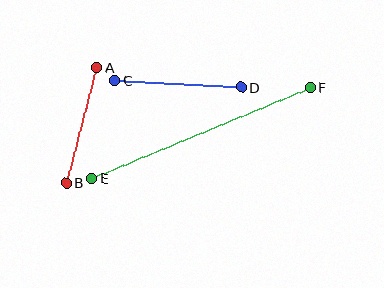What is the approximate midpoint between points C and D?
The midpoint is at approximately (178, 84) pixels.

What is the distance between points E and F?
The distance is approximately 237 pixels.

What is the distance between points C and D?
The distance is approximately 127 pixels.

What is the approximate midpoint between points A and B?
The midpoint is at approximately (81, 125) pixels.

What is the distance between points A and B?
The distance is approximately 119 pixels.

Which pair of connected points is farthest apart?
Points E and F are farthest apart.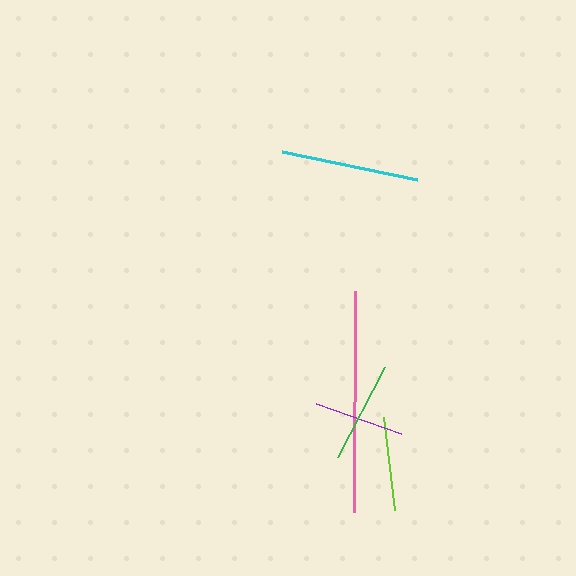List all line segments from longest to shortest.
From longest to shortest: pink, cyan, green, lime, purple.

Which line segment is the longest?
The pink line is the longest at approximately 221 pixels.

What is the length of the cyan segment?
The cyan segment is approximately 138 pixels long.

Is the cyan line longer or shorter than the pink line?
The pink line is longer than the cyan line.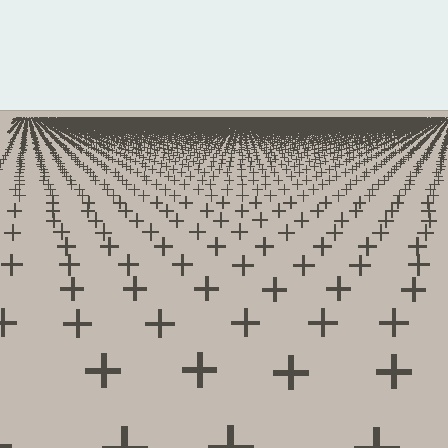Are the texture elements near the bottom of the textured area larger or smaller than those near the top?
Larger. Near the bottom, elements are closer to the viewer and appear at a bigger on-screen size.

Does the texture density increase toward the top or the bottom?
Density increases toward the top.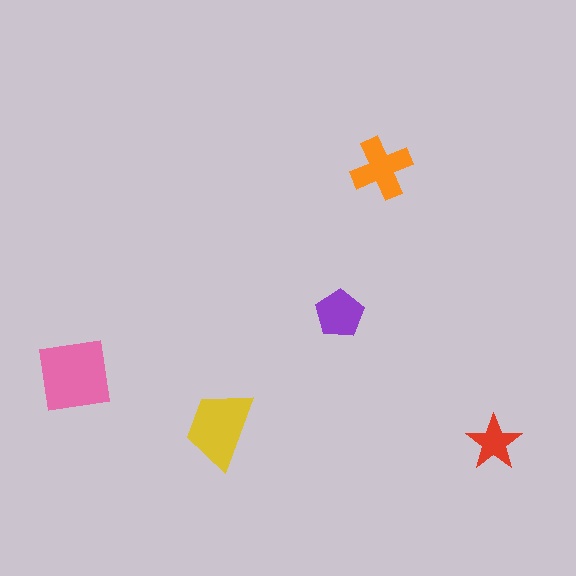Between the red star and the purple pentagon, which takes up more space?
The purple pentagon.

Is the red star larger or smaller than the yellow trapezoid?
Smaller.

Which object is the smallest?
The red star.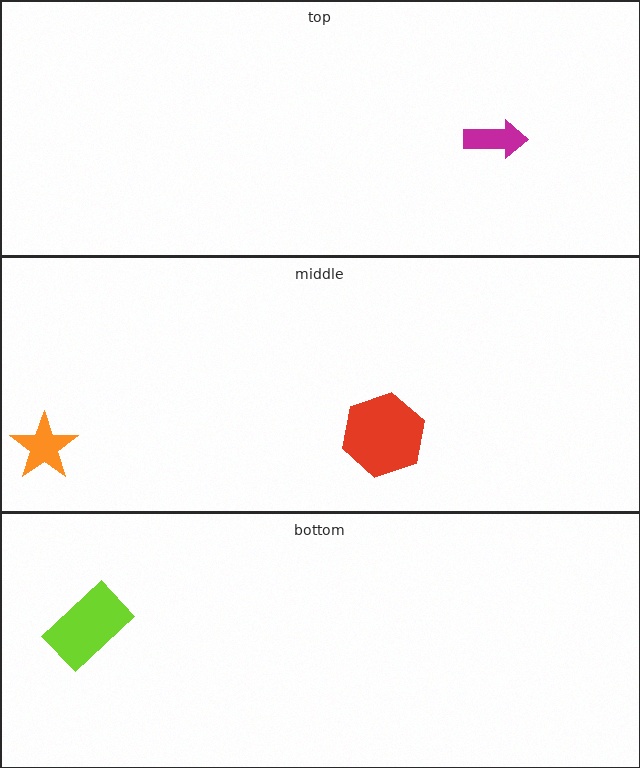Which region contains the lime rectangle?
The bottom region.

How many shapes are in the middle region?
2.